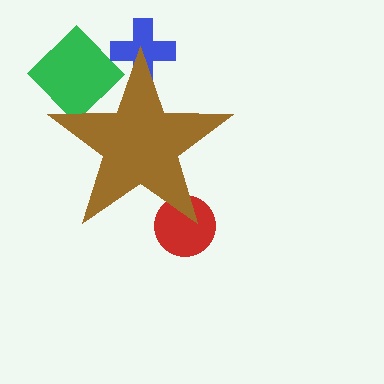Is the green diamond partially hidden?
Yes, the green diamond is partially hidden behind the brown star.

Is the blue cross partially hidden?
Yes, the blue cross is partially hidden behind the brown star.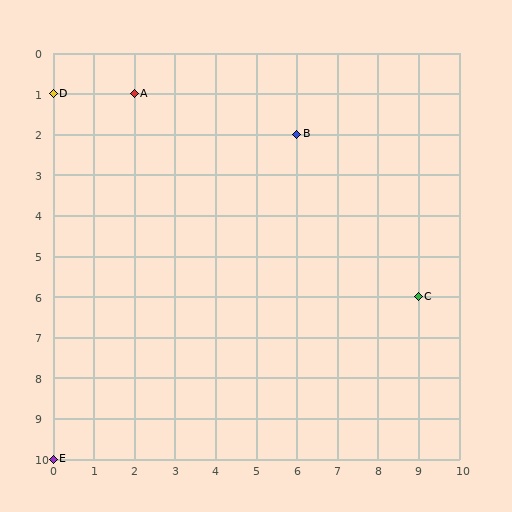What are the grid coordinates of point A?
Point A is at grid coordinates (2, 1).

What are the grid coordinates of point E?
Point E is at grid coordinates (0, 10).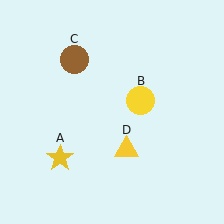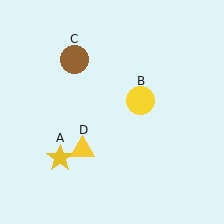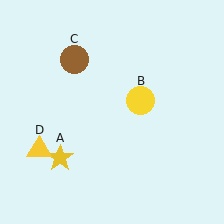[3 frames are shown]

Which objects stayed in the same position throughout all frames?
Yellow star (object A) and yellow circle (object B) and brown circle (object C) remained stationary.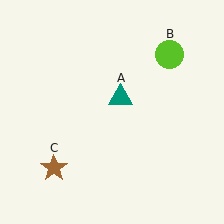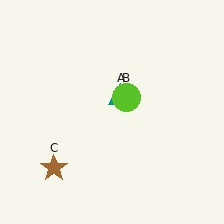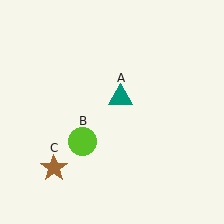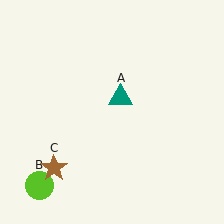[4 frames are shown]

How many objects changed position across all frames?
1 object changed position: lime circle (object B).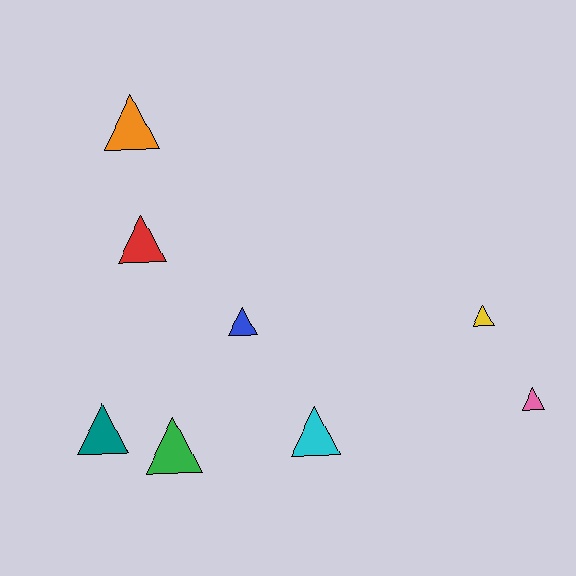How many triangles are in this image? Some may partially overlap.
There are 8 triangles.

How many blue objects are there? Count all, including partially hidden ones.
There is 1 blue object.